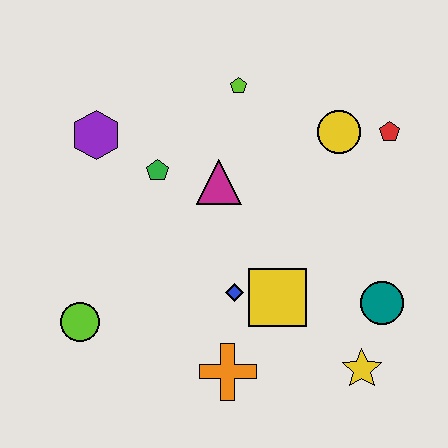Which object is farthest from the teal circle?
The purple hexagon is farthest from the teal circle.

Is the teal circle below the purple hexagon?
Yes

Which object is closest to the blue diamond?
The yellow square is closest to the blue diamond.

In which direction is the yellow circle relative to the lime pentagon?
The yellow circle is to the right of the lime pentagon.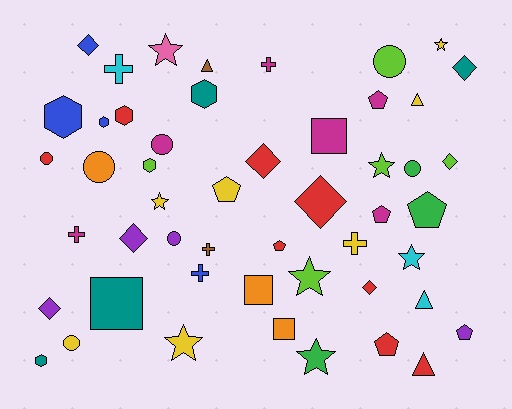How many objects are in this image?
There are 50 objects.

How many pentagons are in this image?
There are 7 pentagons.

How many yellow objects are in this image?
There are 7 yellow objects.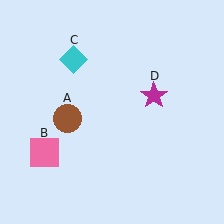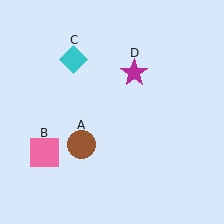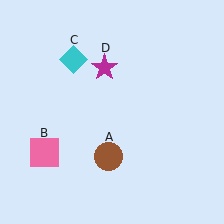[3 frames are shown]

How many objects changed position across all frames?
2 objects changed position: brown circle (object A), magenta star (object D).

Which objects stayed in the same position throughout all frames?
Pink square (object B) and cyan diamond (object C) remained stationary.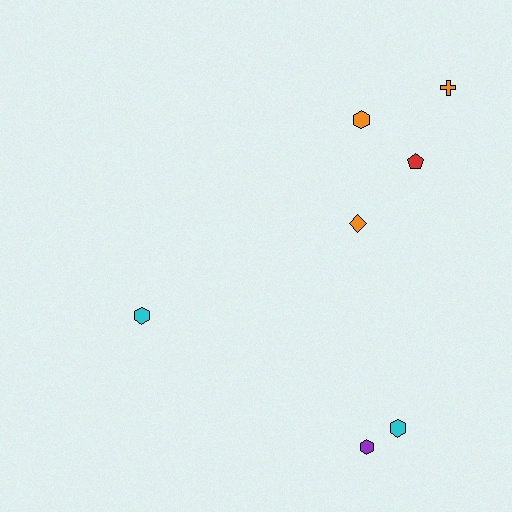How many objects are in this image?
There are 7 objects.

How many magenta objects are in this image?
There are no magenta objects.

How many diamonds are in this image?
There is 1 diamond.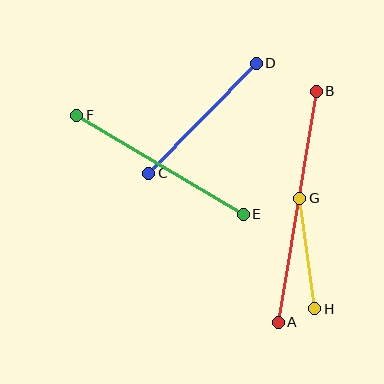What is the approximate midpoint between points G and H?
The midpoint is at approximately (307, 253) pixels.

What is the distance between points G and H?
The distance is approximately 111 pixels.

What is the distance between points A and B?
The distance is approximately 234 pixels.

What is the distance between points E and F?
The distance is approximately 194 pixels.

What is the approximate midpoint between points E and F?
The midpoint is at approximately (160, 165) pixels.